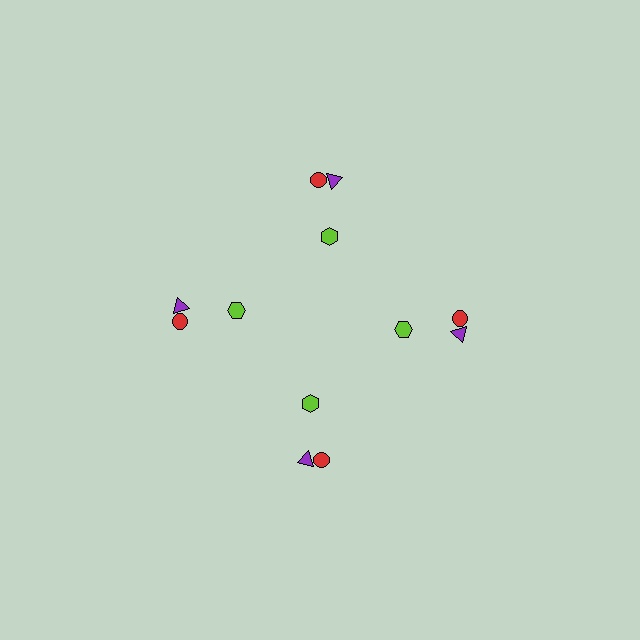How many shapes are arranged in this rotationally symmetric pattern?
There are 12 shapes, arranged in 4 groups of 3.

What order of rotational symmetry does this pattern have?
This pattern has 4-fold rotational symmetry.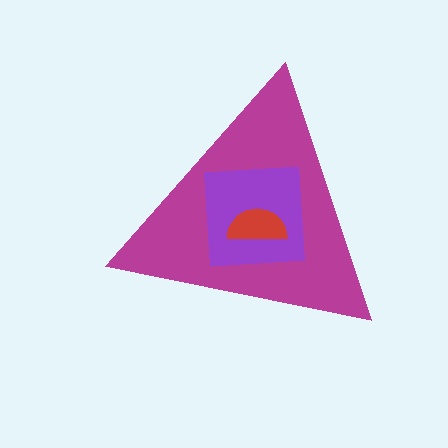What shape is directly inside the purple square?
The red semicircle.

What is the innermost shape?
The red semicircle.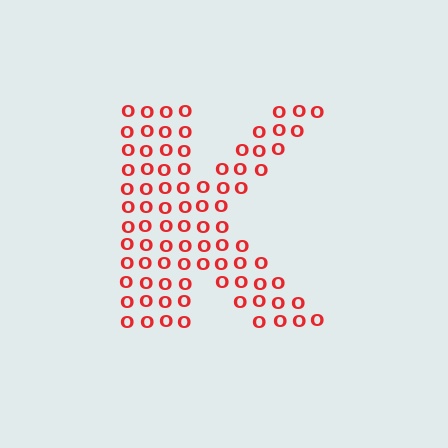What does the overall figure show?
The overall figure shows the letter K.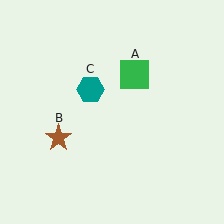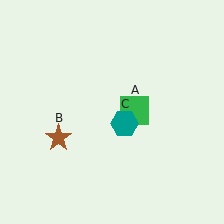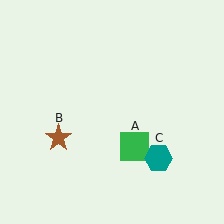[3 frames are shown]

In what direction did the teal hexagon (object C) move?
The teal hexagon (object C) moved down and to the right.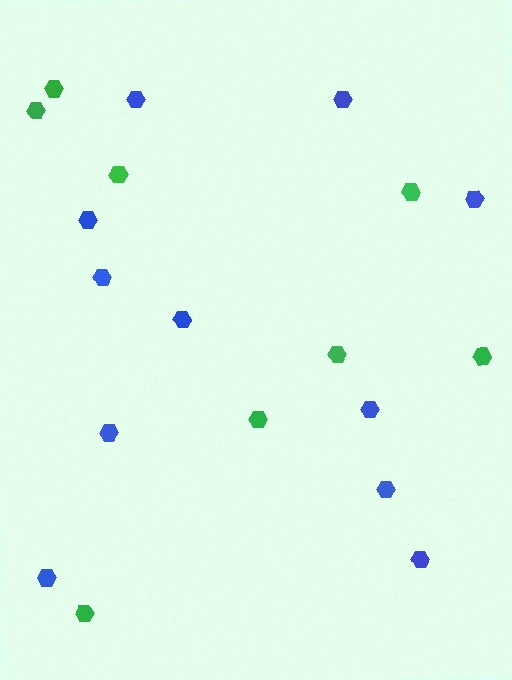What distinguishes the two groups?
There are 2 groups: one group of green hexagons (8) and one group of blue hexagons (11).